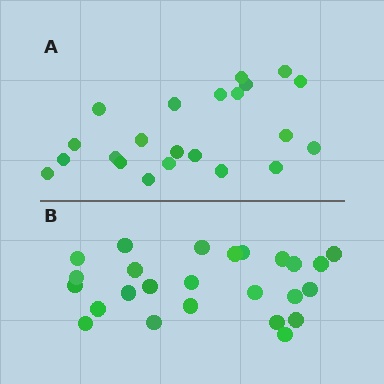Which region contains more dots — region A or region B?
Region B (the bottom region) has more dots.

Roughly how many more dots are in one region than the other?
Region B has just a few more — roughly 2 or 3 more dots than region A.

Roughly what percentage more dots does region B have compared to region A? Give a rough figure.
About 15% more.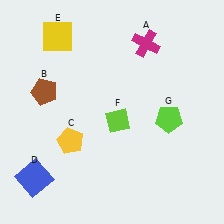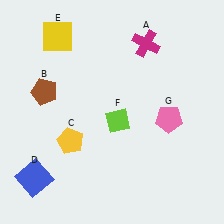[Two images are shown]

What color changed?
The pentagon (G) changed from lime in Image 1 to pink in Image 2.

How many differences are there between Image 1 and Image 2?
There is 1 difference between the two images.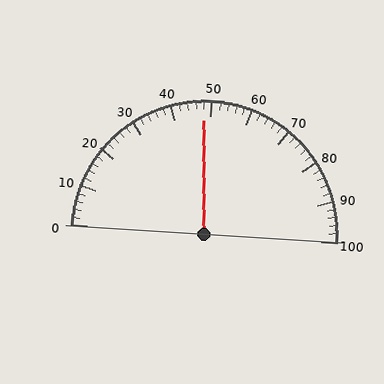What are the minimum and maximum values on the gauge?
The gauge ranges from 0 to 100.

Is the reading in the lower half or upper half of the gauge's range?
The reading is in the lower half of the range (0 to 100).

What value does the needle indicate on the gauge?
The needle indicates approximately 48.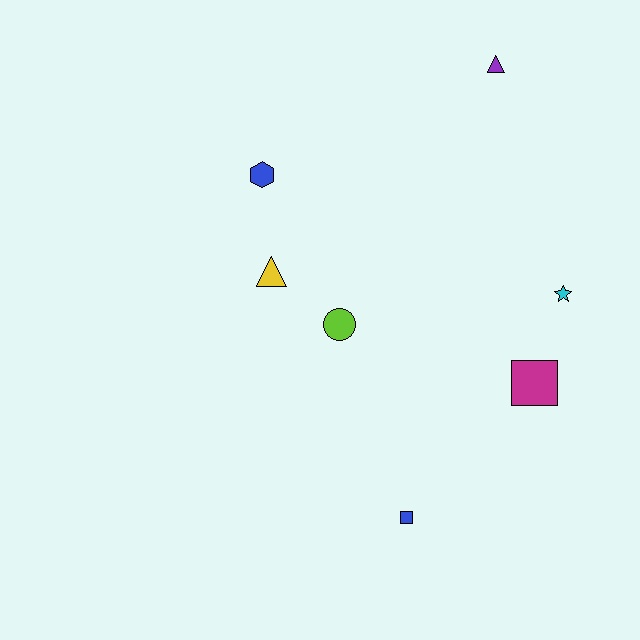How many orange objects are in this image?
There are no orange objects.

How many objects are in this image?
There are 7 objects.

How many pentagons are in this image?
There are no pentagons.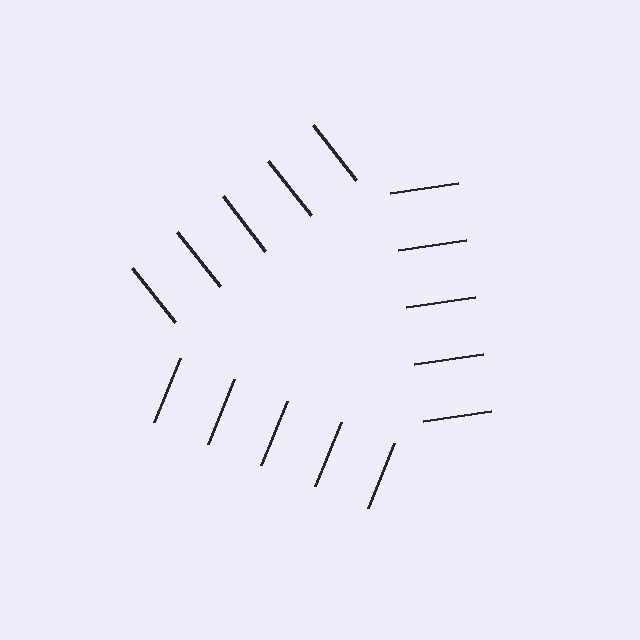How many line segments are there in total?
15 — 5 along each of the 3 edges.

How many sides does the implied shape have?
3 sides — the line-ends trace a triangle.